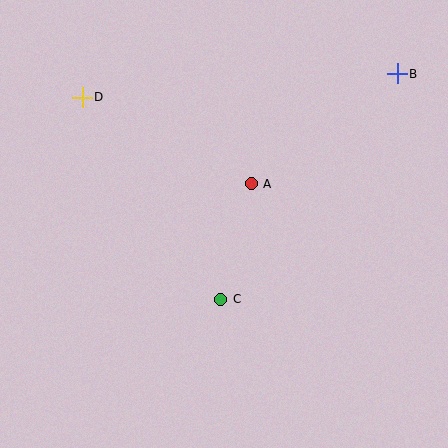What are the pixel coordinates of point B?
Point B is at (397, 74).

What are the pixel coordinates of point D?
Point D is at (82, 97).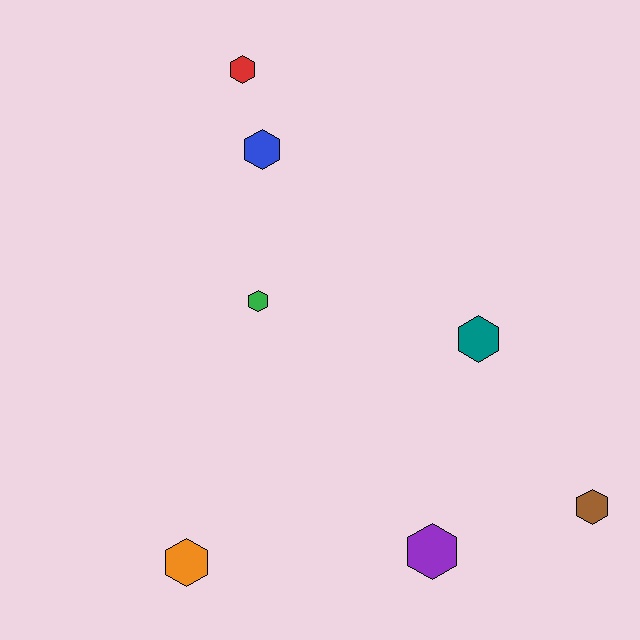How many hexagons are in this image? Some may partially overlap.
There are 7 hexagons.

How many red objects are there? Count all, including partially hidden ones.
There is 1 red object.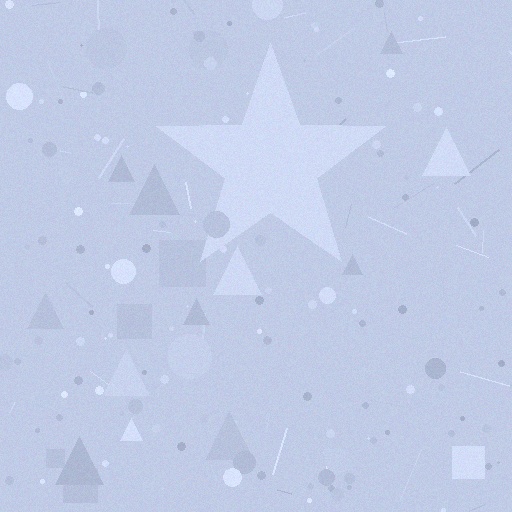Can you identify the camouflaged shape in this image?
The camouflaged shape is a star.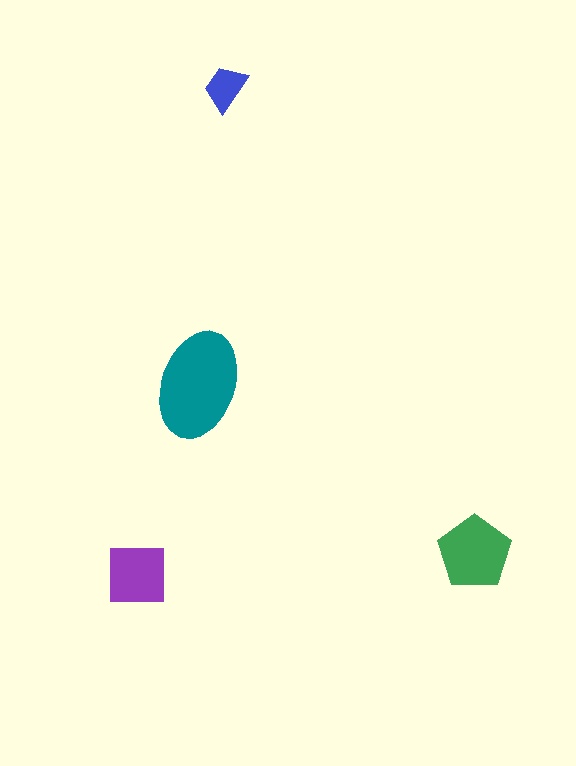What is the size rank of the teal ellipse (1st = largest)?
1st.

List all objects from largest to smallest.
The teal ellipse, the green pentagon, the purple square, the blue trapezoid.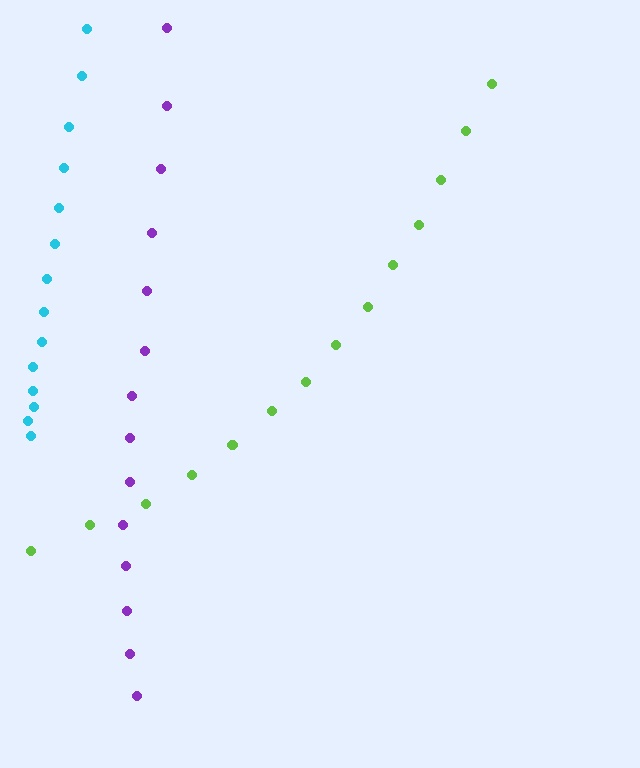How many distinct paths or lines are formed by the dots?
There are 3 distinct paths.